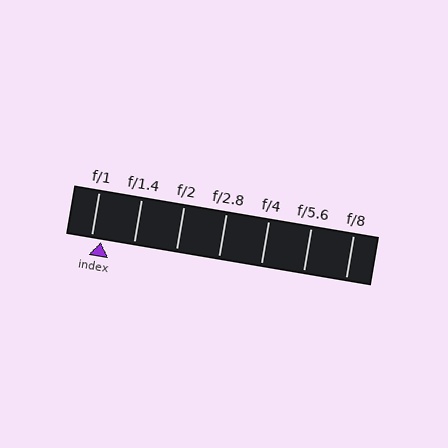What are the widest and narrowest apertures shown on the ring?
The widest aperture shown is f/1 and the narrowest is f/8.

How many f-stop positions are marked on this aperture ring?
There are 7 f-stop positions marked.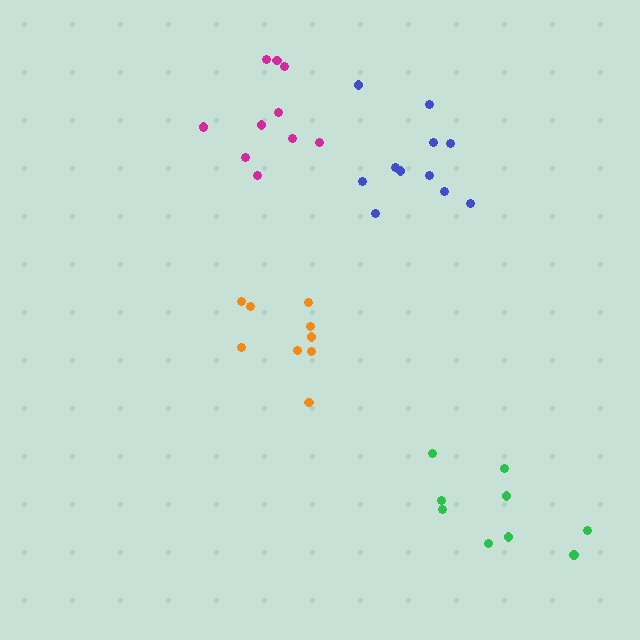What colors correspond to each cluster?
The clusters are colored: green, orange, blue, magenta.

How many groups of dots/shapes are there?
There are 4 groups.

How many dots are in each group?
Group 1: 9 dots, Group 2: 9 dots, Group 3: 11 dots, Group 4: 11 dots (40 total).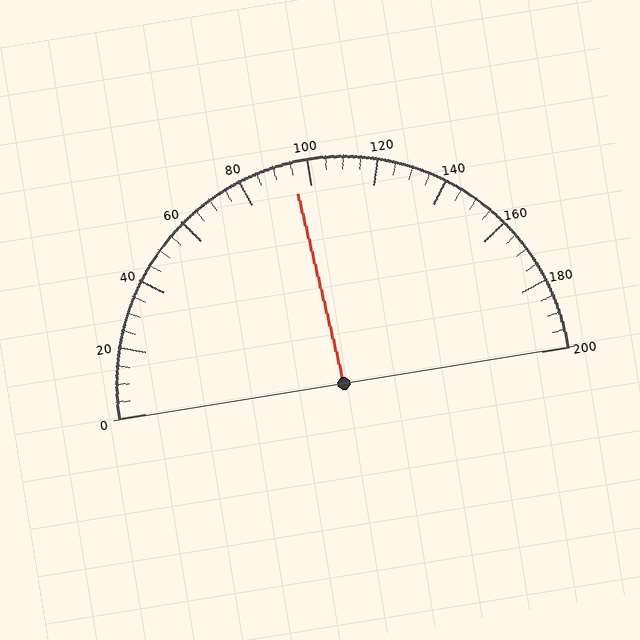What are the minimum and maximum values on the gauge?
The gauge ranges from 0 to 200.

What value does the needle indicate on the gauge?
The needle indicates approximately 95.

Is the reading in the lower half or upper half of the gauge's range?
The reading is in the lower half of the range (0 to 200).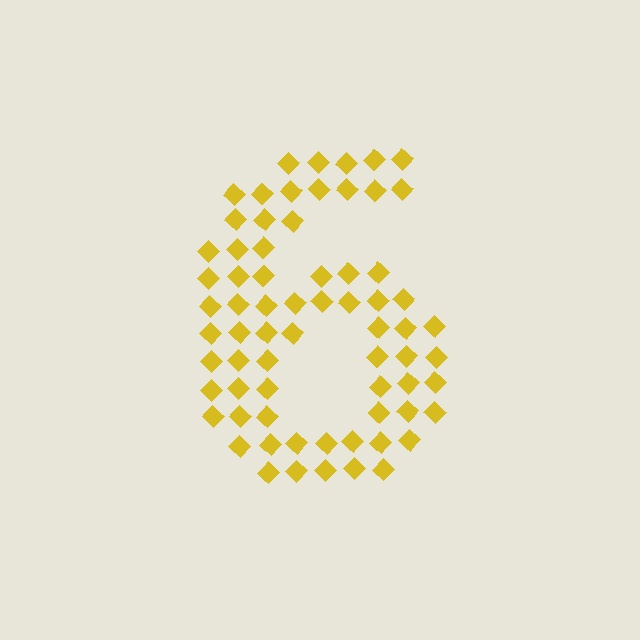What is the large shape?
The large shape is the digit 6.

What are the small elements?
The small elements are diamonds.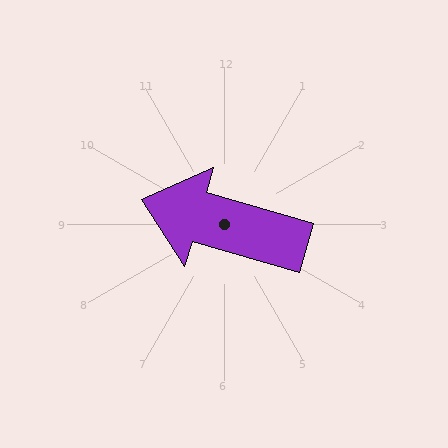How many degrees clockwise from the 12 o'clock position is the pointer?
Approximately 286 degrees.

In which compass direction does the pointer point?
West.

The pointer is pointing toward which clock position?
Roughly 10 o'clock.